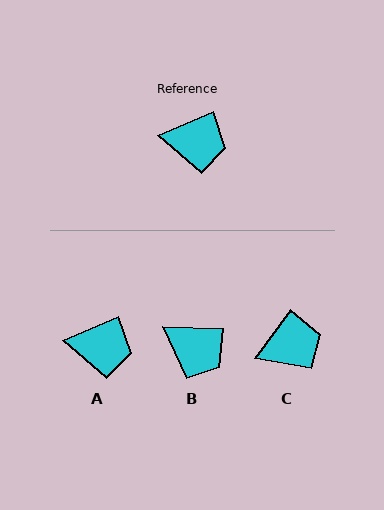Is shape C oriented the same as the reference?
No, it is off by about 31 degrees.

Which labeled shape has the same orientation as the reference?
A.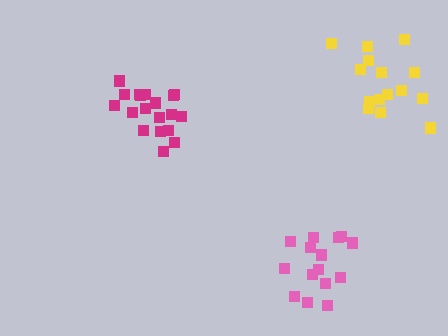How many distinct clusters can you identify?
There are 3 distinct clusters.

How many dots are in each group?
Group 1: 20 dots, Group 2: 15 dots, Group 3: 15 dots (50 total).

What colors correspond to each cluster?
The clusters are colored: magenta, pink, yellow.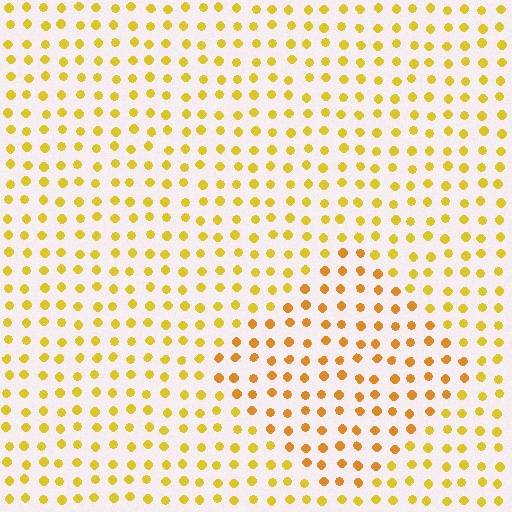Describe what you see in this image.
The image is filled with small yellow elements in a uniform arrangement. A diamond-shaped region is visible where the elements are tinted to a slightly different hue, forming a subtle color boundary.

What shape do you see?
I see a diamond.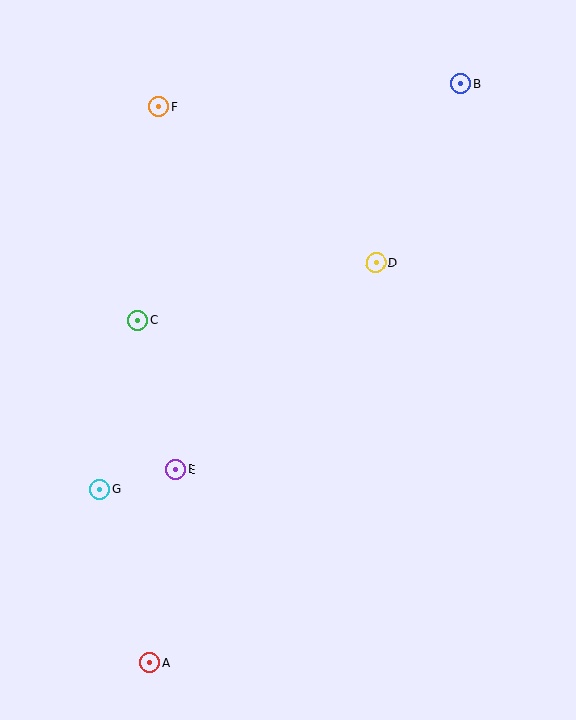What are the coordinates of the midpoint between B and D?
The midpoint between B and D is at (419, 173).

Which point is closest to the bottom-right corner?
Point A is closest to the bottom-right corner.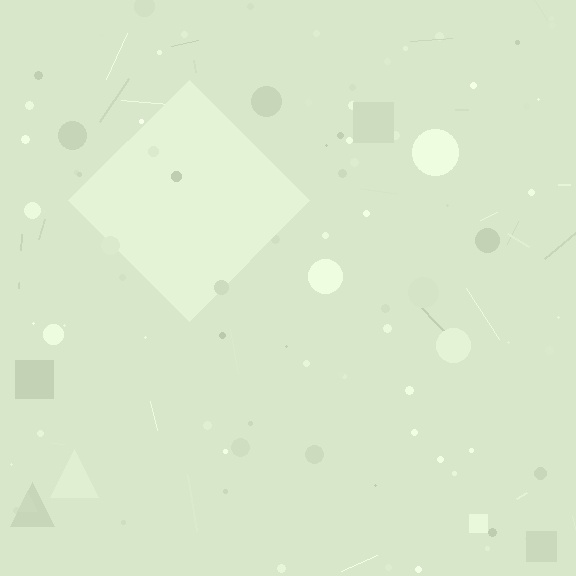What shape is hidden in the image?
A diamond is hidden in the image.